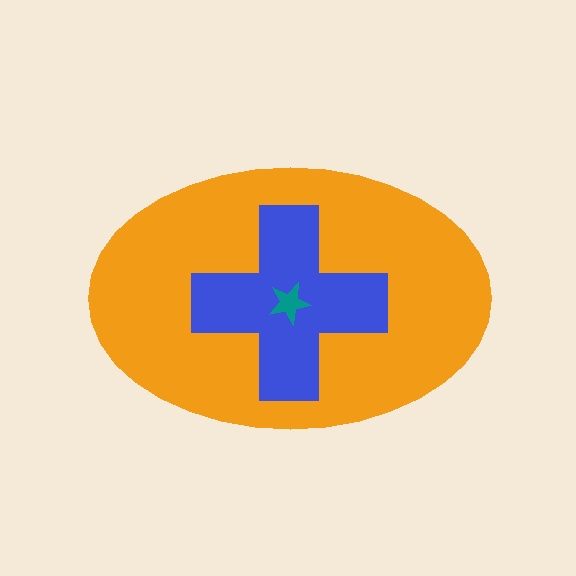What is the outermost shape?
The orange ellipse.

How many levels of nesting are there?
3.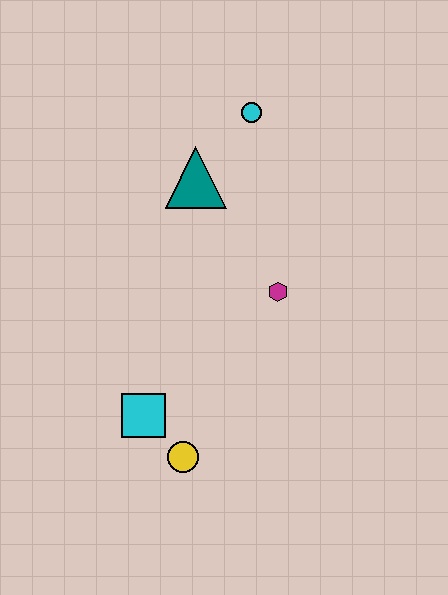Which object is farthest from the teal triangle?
The yellow circle is farthest from the teal triangle.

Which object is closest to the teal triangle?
The cyan circle is closest to the teal triangle.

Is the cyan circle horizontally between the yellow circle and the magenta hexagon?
Yes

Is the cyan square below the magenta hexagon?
Yes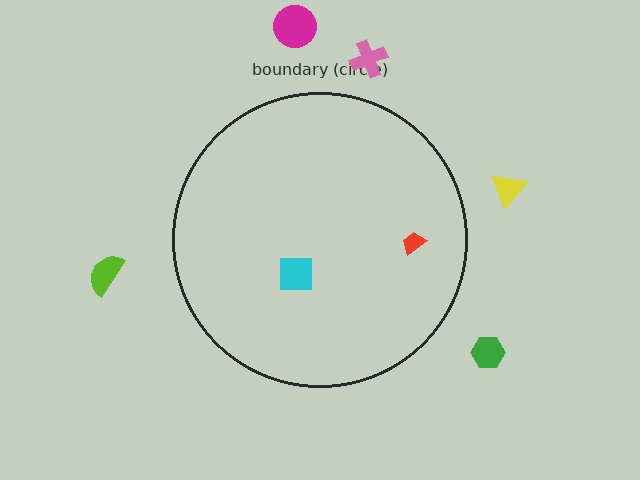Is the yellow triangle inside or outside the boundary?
Outside.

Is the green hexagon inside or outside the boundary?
Outside.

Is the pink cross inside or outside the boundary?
Outside.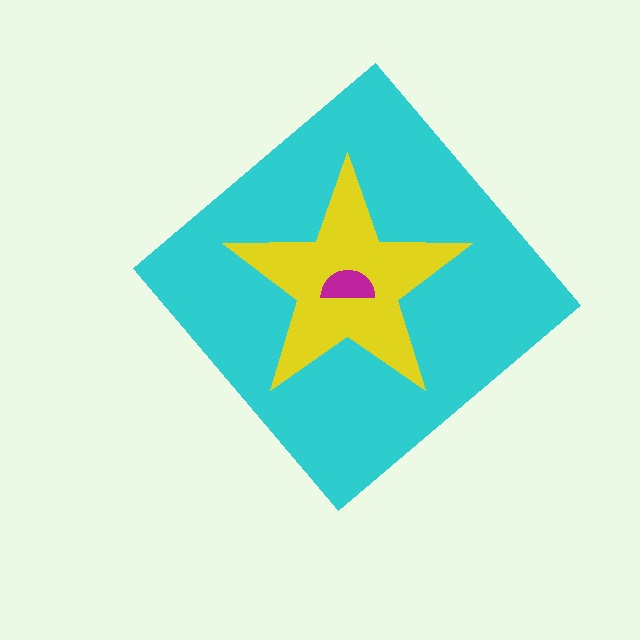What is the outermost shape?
The cyan diamond.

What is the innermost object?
The magenta semicircle.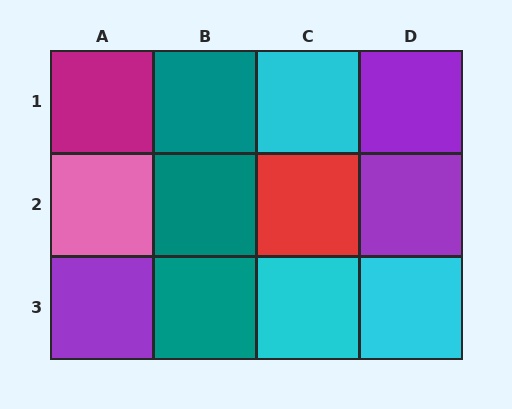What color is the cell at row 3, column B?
Teal.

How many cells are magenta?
1 cell is magenta.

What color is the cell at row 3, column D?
Cyan.